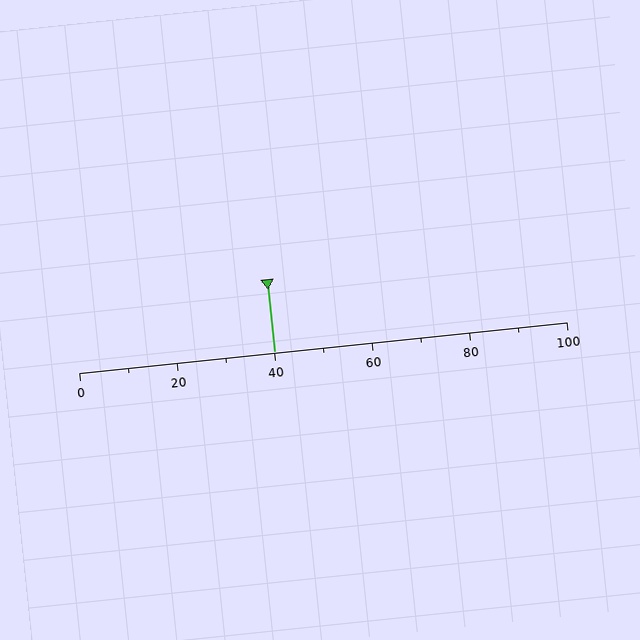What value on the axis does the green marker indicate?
The marker indicates approximately 40.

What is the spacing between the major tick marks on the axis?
The major ticks are spaced 20 apart.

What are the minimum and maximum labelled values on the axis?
The axis runs from 0 to 100.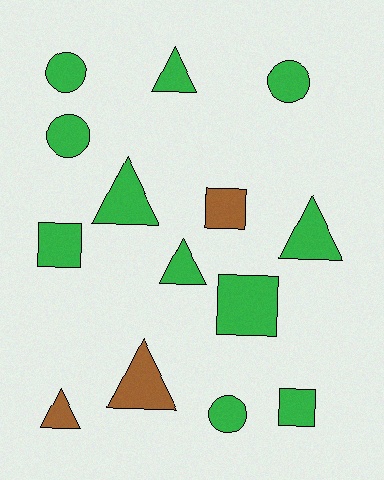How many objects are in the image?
There are 14 objects.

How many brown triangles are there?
There are 2 brown triangles.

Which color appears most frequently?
Green, with 11 objects.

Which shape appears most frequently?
Triangle, with 6 objects.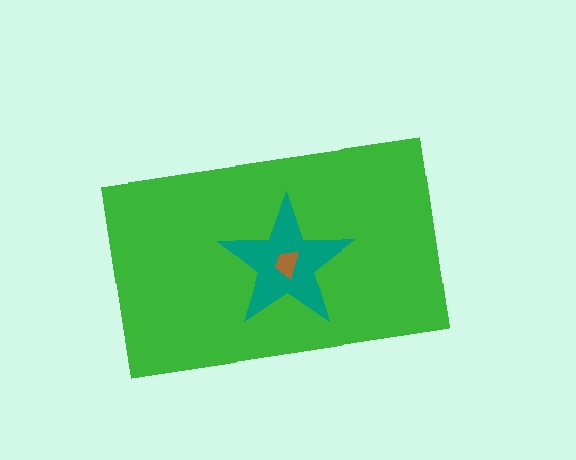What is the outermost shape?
The green rectangle.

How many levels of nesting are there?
3.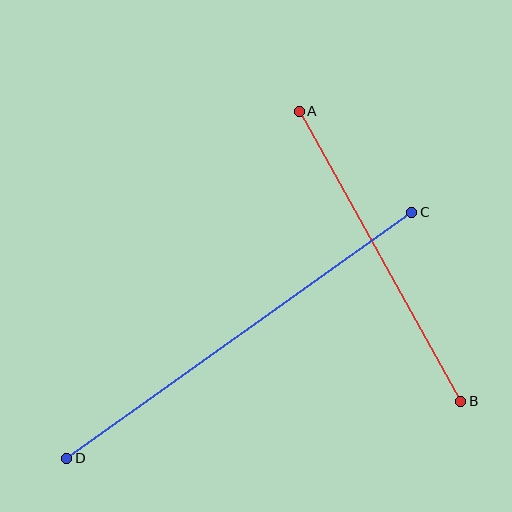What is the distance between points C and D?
The distance is approximately 424 pixels.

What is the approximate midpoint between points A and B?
The midpoint is at approximately (380, 256) pixels.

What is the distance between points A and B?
The distance is approximately 332 pixels.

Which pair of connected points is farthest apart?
Points C and D are farthest apart.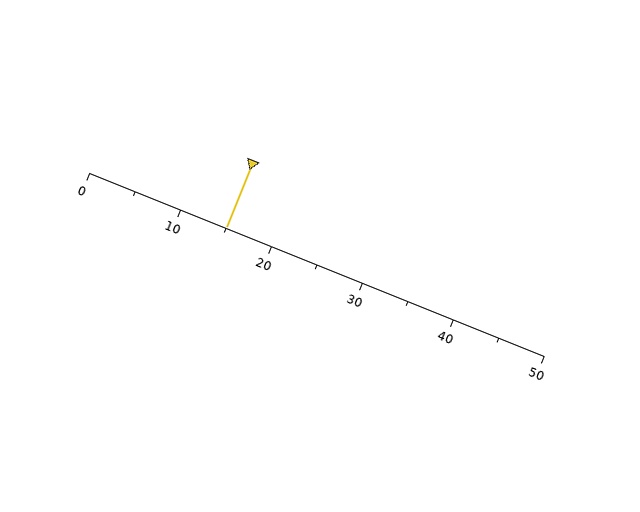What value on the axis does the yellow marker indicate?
The marker indicates approximately 15.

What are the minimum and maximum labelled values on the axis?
The axis runs from 0 to 50.